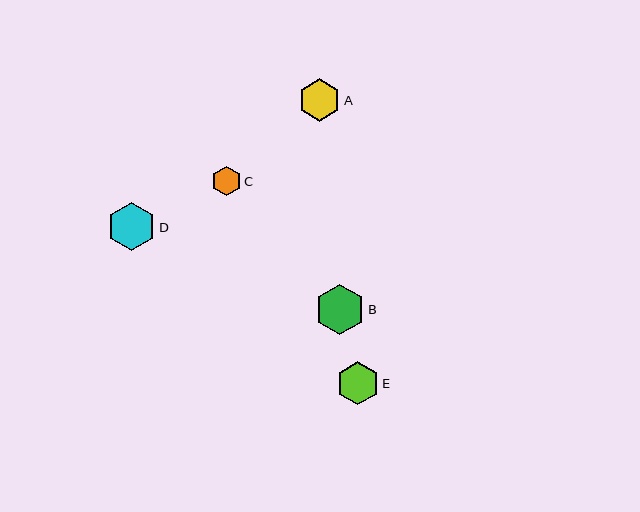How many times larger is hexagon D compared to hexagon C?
Hexagon D is approximately 1.6 times the size of hexagon C.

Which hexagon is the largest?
Hexagon B is the largest with a size of approximately 50 pixels.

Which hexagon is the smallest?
Hexagon C is the smallest with a size of approximately 29 pixels.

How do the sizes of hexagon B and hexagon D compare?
Hexagon B and hexagon D are approximately the same size.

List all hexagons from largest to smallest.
From largest to smallest: B, D, E, A, C.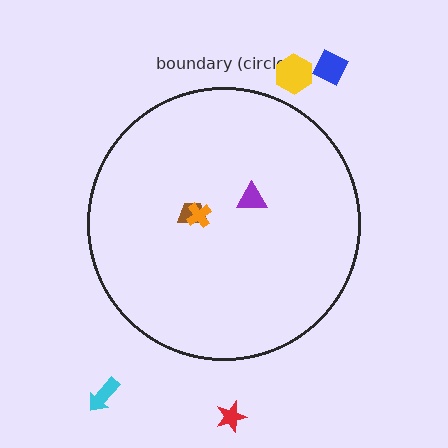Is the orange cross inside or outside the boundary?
Inside.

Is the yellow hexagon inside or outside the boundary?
Outside.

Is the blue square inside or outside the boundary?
Outside.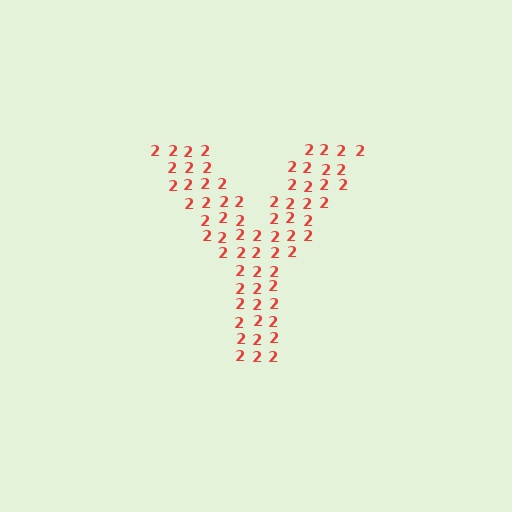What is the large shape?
The large shape is the letter Y.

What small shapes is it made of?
It is made of small digit 2's.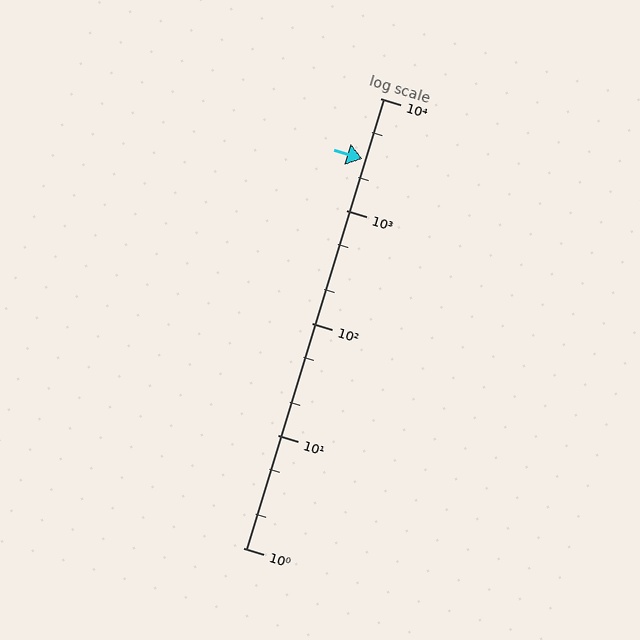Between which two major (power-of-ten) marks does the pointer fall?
The pointer is between 1000 and 10000.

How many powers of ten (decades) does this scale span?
The scale spans 4 decades, from 1 to 10000.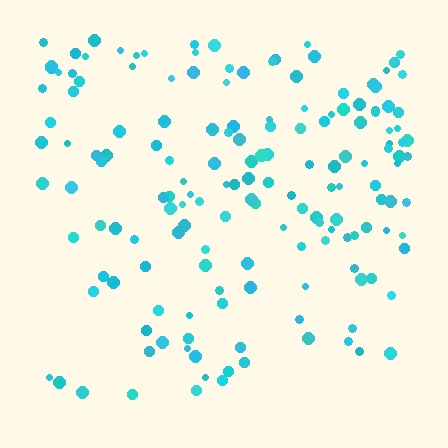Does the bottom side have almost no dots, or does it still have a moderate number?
Still a moderate number, just noticeably fewer than the top.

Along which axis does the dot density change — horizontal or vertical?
Vertical.